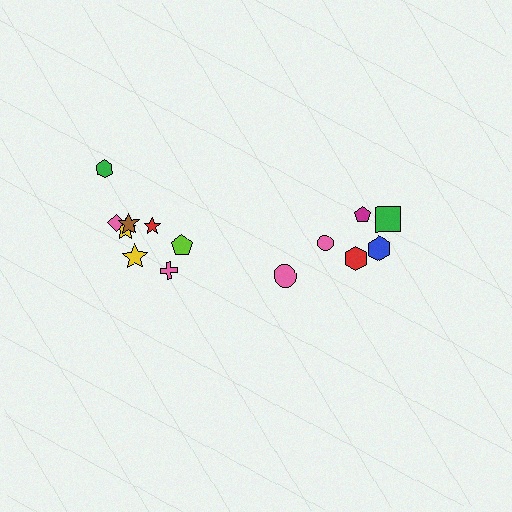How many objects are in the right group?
There are 6 objects.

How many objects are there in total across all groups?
There are 14 objects.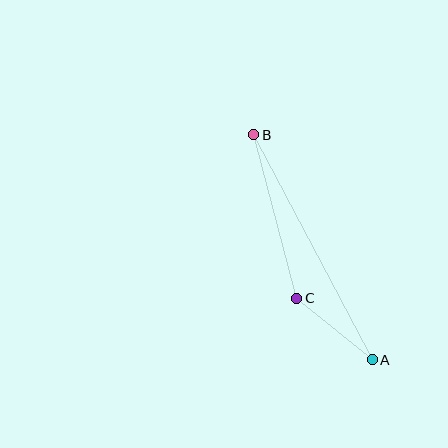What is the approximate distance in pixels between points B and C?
The distance between B and C is approximately 169 pixels.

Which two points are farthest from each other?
Points A and B are farthest from each other.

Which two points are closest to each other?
Points A and C are closest to each other.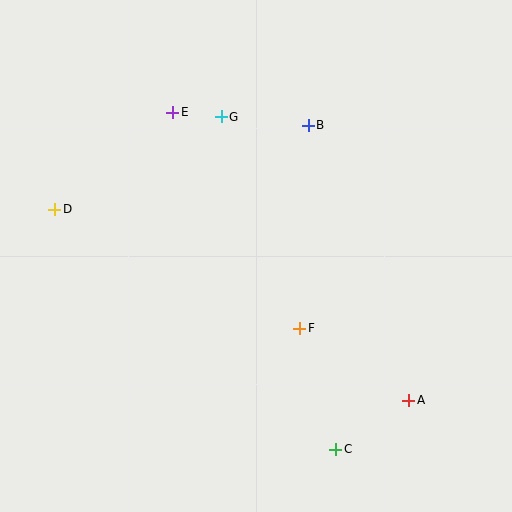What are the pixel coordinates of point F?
Point F is at (300, 328).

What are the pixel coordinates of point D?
Point D is at (55, 209).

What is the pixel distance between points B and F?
The distance between B and F is 203 pixels.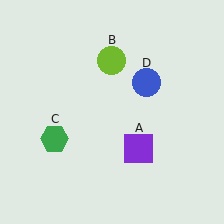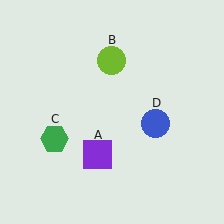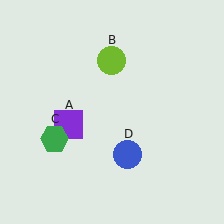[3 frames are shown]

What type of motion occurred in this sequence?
The purple square (object A), blue circle (object D) rotated clockwise around the center of the scene.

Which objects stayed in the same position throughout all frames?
Lime circle (object B) and green hexagon (object C) remained stationary.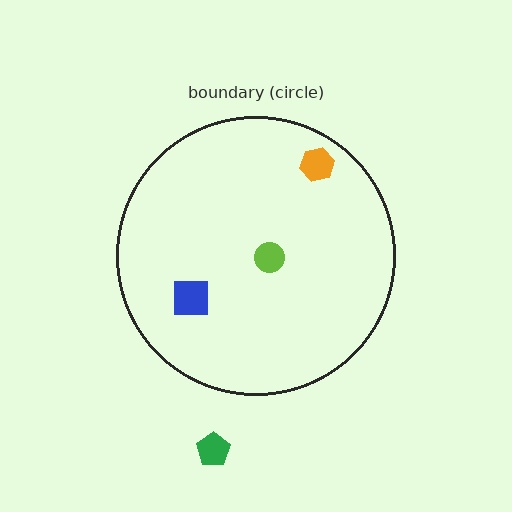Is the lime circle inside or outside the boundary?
Inside.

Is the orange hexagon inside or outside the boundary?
Inside.